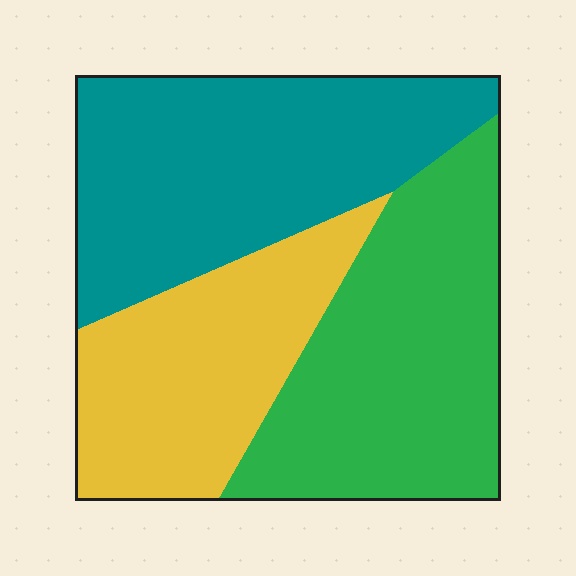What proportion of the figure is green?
Green covers roughly 35% of the figure.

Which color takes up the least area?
Yellow, at roughly 25%.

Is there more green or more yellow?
Green.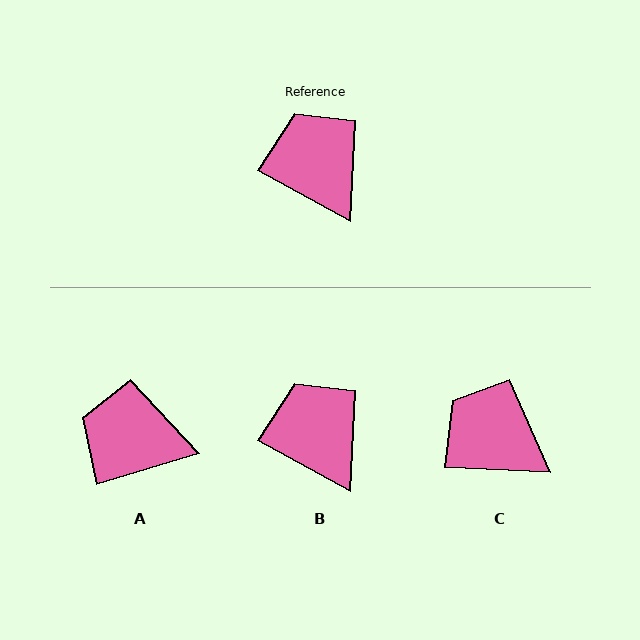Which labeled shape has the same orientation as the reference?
B.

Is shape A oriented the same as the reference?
No, it is off by about 45 degrees.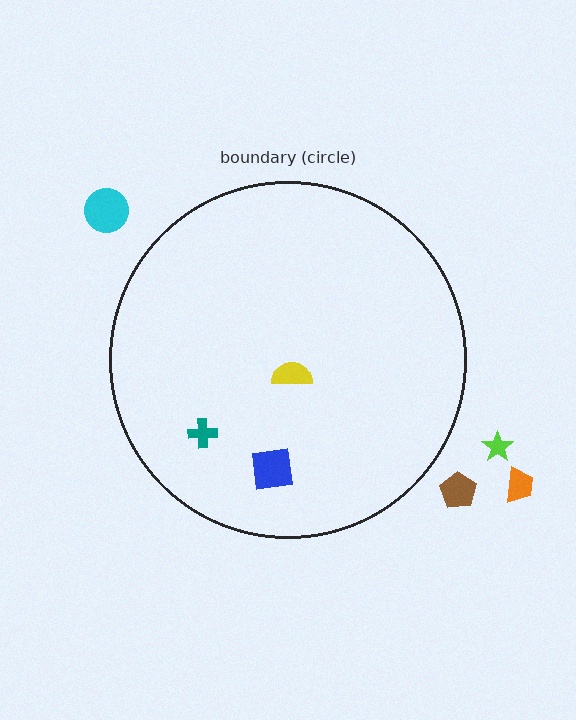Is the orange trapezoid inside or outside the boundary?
Outside.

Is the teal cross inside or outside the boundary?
Inside.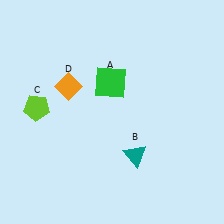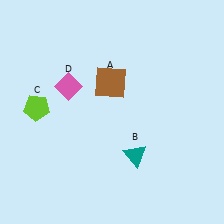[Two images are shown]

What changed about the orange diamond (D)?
In Image 1, D is orange. In Image 2, it changed to pink.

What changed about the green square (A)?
In Image 1, A is green. In Image 2, it changed to brown.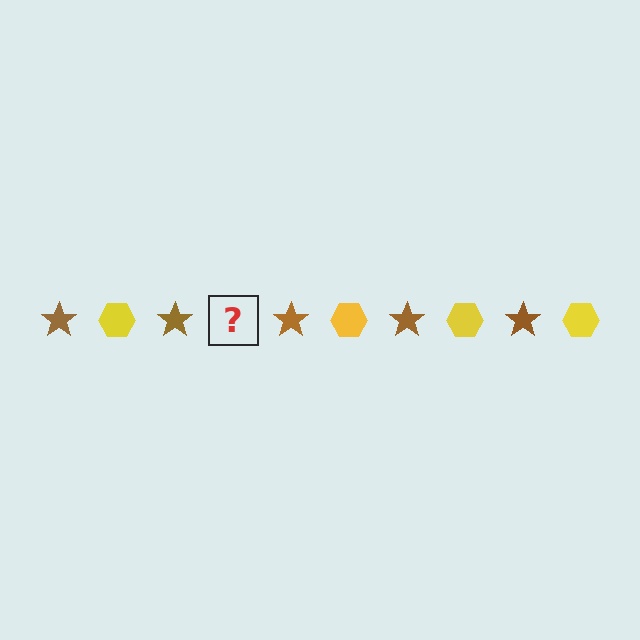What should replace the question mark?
The question mark should be replaced with a yellow hexagon.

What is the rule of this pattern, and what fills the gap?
The rule is that the pattern alternates between brown star and yellow hexagon. The gap should be filled with a yellow hexagon.